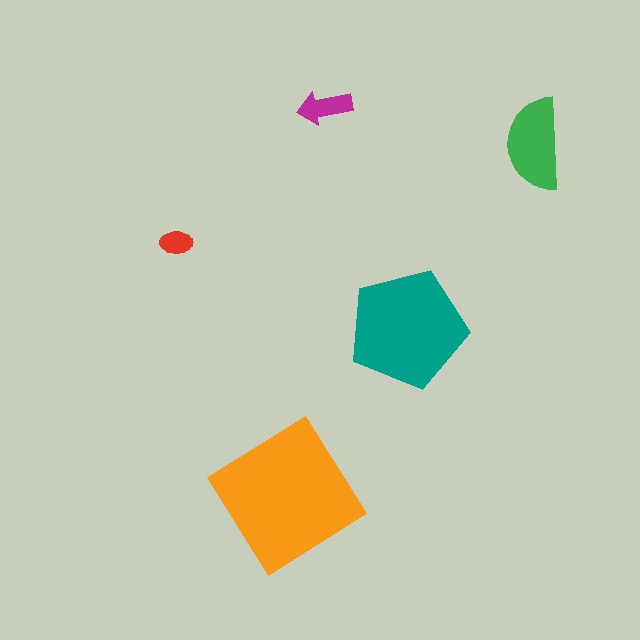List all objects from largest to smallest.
The orange diamond, the teal pentagon, the green semicircle, the magenta arrow, the red ellipse.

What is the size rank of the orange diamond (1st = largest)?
1st.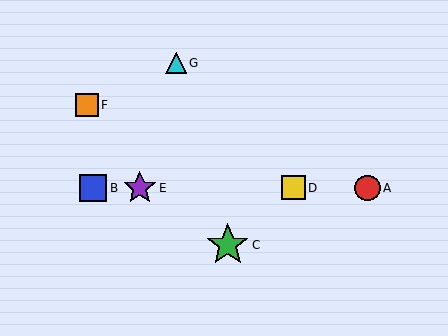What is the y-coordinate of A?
Object A is at y≈188.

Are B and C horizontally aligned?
No, B is at y≈188 and C is at y≈245.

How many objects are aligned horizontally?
4 objects (A, B, D, E) are aligned horizontally.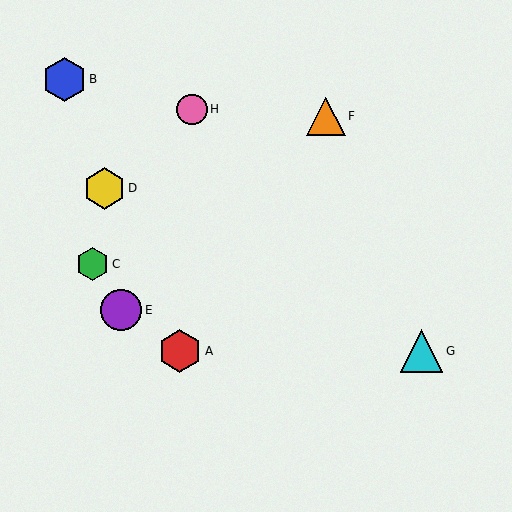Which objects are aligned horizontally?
Objects A, G are aligned horizontally.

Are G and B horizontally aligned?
No, G is at y≈351 and B is at y≈79.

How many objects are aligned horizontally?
2 objects (A, G) are aligned horizontally.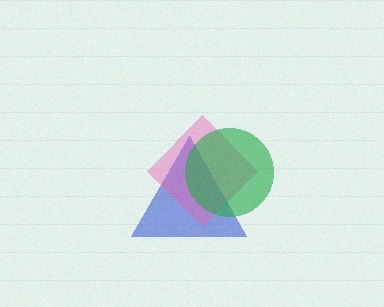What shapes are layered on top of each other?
The layered shapes are: a blue triangle, a pink diamond, a green circle.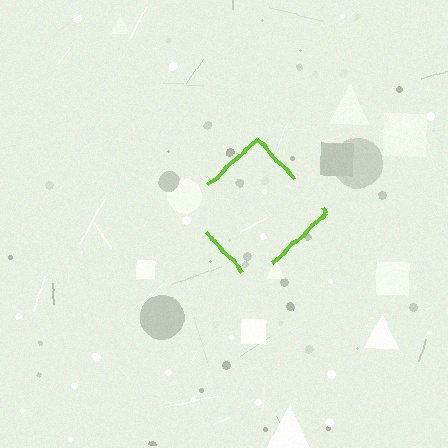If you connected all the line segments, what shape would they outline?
They would outline a diamond.